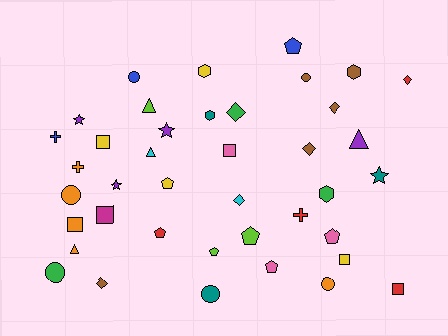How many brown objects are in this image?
There are 5 brown objects.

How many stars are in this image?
There are 4 stars.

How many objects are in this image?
There are 40 objects.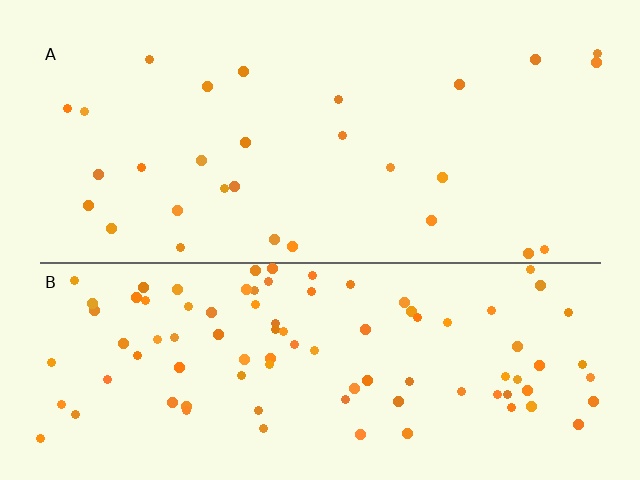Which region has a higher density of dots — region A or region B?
B (the bottom).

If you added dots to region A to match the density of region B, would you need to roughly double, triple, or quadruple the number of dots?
Approximately triple.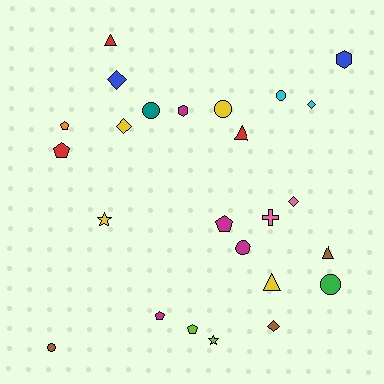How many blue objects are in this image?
There are 2 blue objects.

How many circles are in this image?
There are 6 circles.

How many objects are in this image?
There are 25 objects.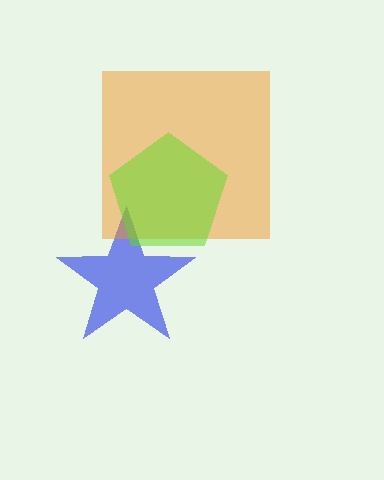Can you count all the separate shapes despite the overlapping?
Yes, there are 3 separate shapes.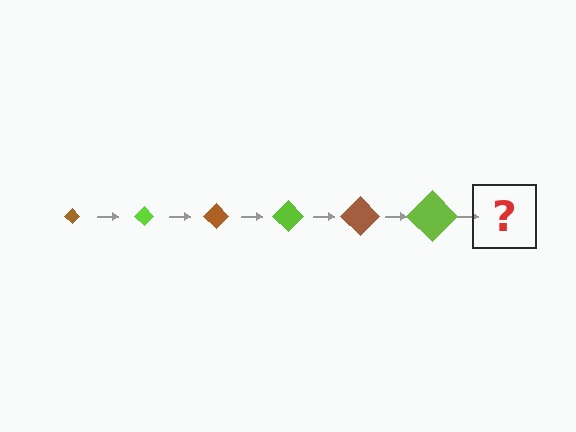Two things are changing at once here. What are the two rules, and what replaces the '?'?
The two rules are that the diamond grows larger each step and the color cycles through brown and lime. The '?' should be a brown diamond, larger than the previous one.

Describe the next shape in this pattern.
It should be a brown diamond, larger than the previous one.